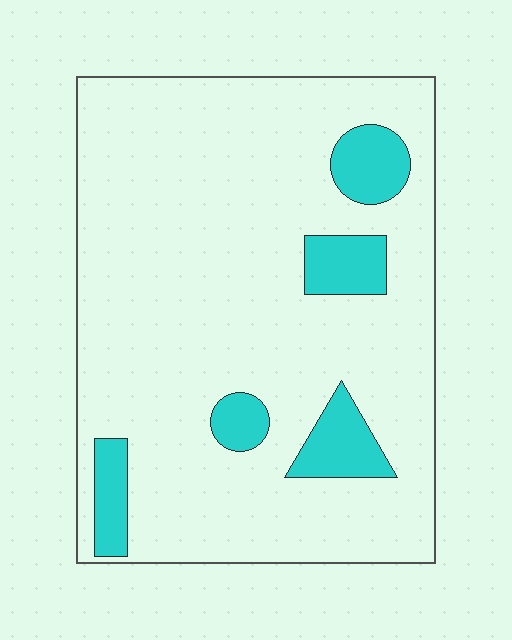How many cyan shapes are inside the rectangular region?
5.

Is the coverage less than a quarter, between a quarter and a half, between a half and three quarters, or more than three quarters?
Less than a quarter.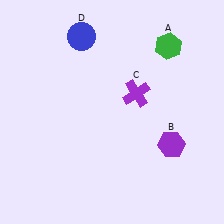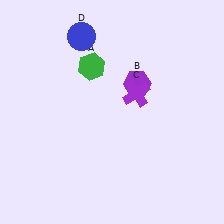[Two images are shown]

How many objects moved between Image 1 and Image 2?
2 objects moved between the two images.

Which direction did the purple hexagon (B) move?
The purple hexagon (B) moved up.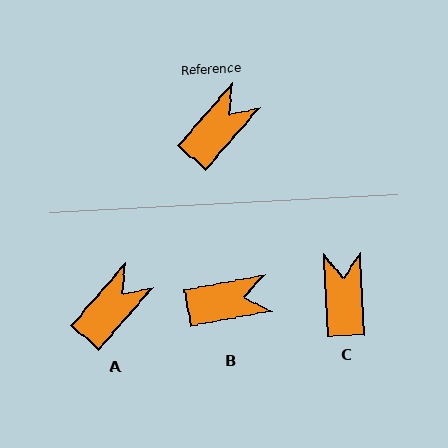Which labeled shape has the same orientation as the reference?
A.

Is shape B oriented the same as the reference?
No, it is off by about 38 degrees.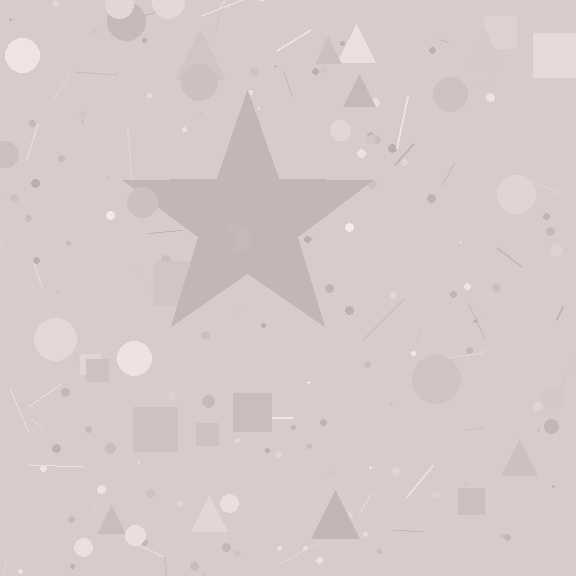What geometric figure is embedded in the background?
A star is embedded in the background.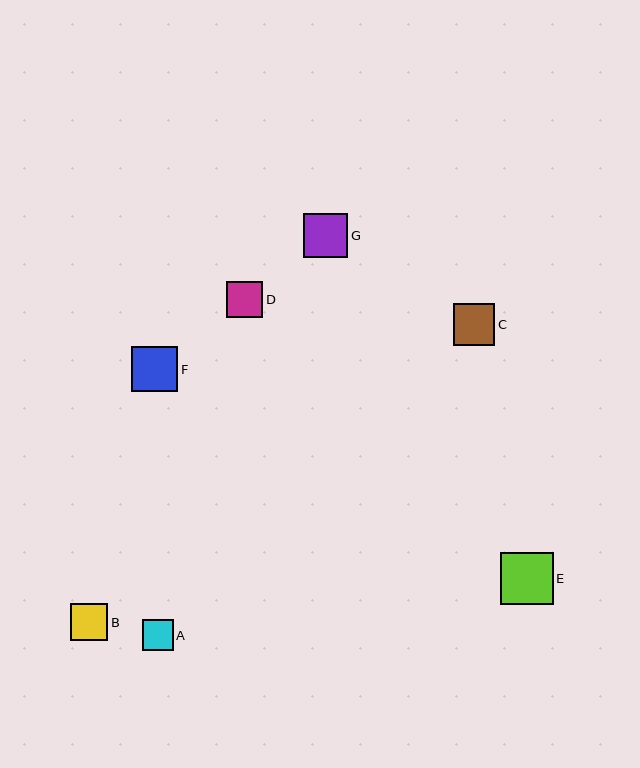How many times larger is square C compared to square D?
Square C is approximately 1.1 times the size of square D.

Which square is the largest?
Square E is the largest with a size of approximately 53 pixels.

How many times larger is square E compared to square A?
Square E is approximately 1.7 times the size of square A.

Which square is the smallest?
Square A is the smallest with a size of approximately 30 pixels.